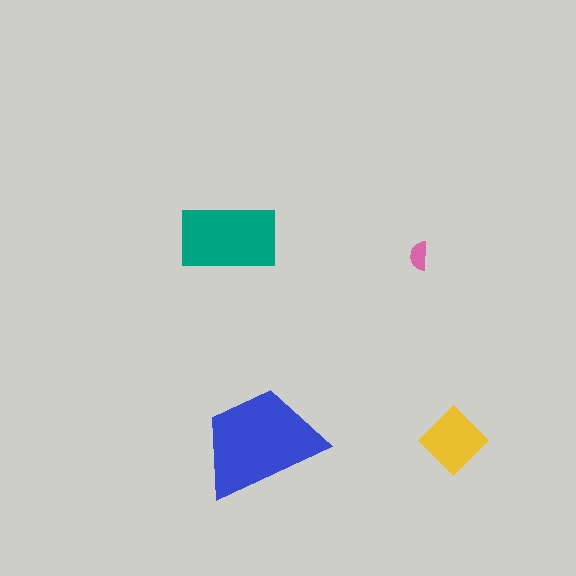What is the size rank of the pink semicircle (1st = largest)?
4th.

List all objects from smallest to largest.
The pink semicircle, the yellow diamond, the teal rectangle, the blue trapezoid.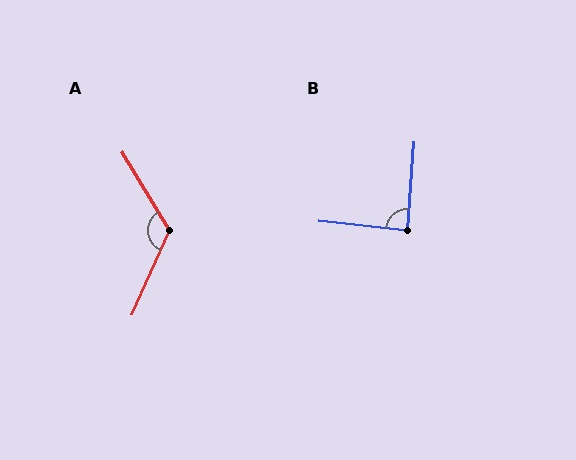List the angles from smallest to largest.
B (88°), A (125°).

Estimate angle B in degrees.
Approximately 88 degrees.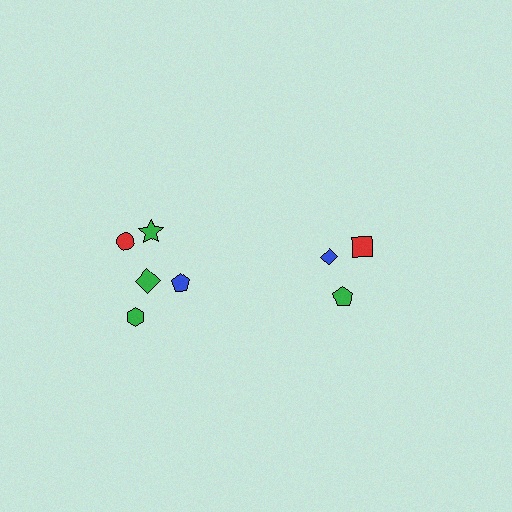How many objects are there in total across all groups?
There are 8 objects.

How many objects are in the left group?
There are 5 objects.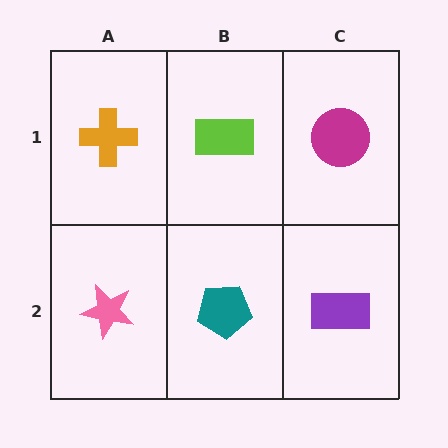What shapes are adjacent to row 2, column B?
A lime rectangle (row 1, column B), a pink star (row 2, column A), a purple rectangle (row 2, column C).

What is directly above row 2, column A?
An orange cross.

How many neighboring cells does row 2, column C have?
2.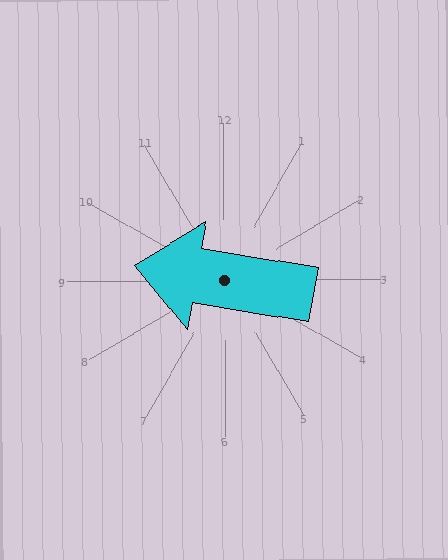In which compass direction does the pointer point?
West.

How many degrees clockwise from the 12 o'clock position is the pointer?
Approximately 280 degrees.